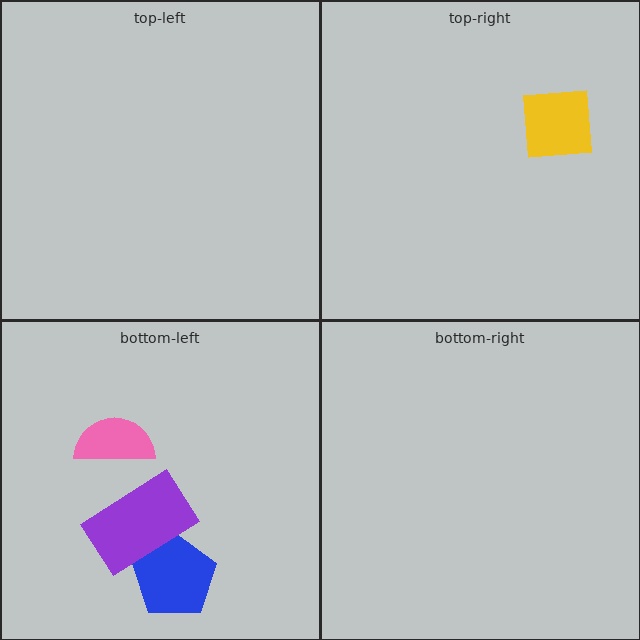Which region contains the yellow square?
The top-right region.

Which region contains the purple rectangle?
The bottom-left region.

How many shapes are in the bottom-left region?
3.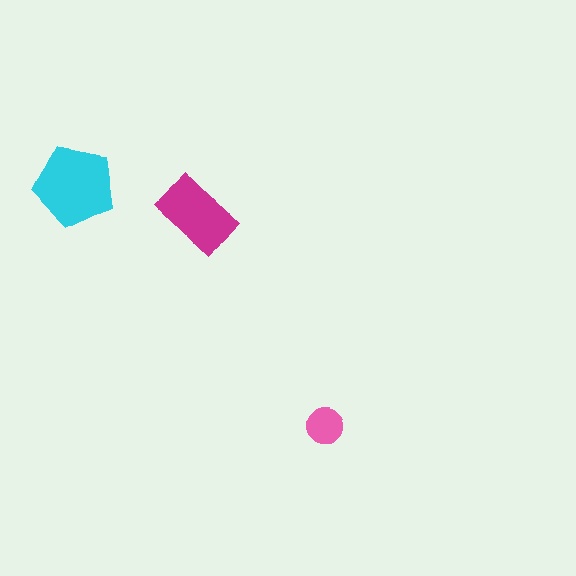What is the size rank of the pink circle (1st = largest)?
3rd.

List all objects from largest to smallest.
The cyan pentagon, the magenta rectangle, the pink circle.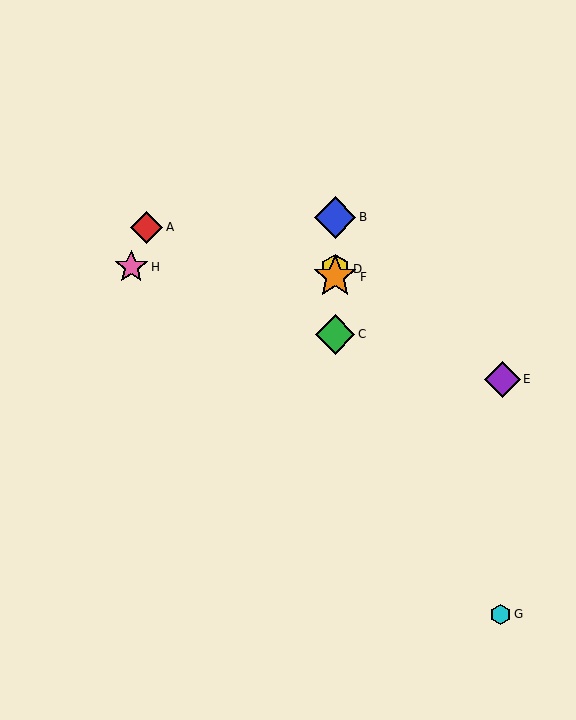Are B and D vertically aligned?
Yes, both are at x≈335.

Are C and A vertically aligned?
No, C is at x≈335 and A is at x≈147.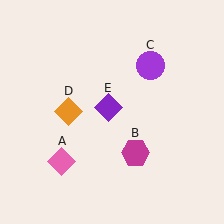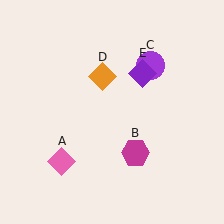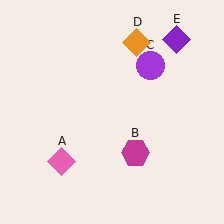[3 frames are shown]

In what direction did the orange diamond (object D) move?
The orange diamond (object D) moved up and to the right.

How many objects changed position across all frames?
2 objects changed position: orange diamond (object D), purple diamond (object E).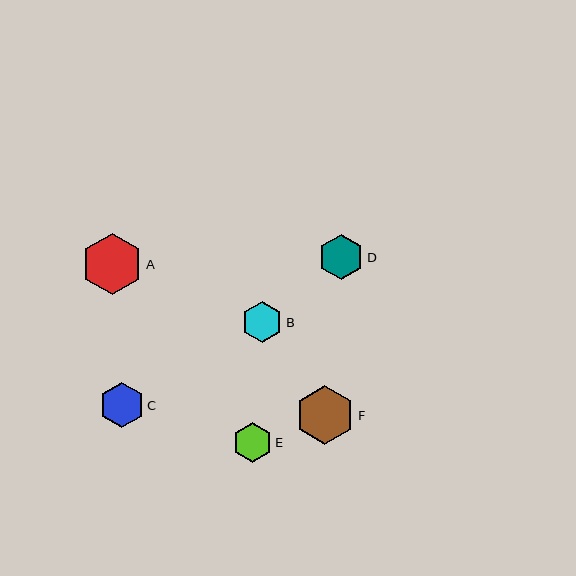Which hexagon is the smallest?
Hexagon E is the smallest with a size of approximately 39 pixels.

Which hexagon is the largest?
Hexagon A is the largest with a size of approximately 61 pixels.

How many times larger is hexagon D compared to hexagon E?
Hexagon D is approximately 1.1 times the size of hexagon E.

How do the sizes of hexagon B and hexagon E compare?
Hexagon B and hexagon E are approximately the same size.